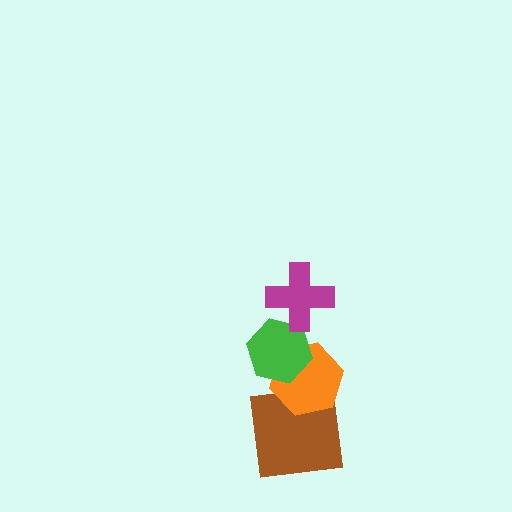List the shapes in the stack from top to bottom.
From top to bottom: the magenta cross, the green hexagon, the orange hexagon, the brown square.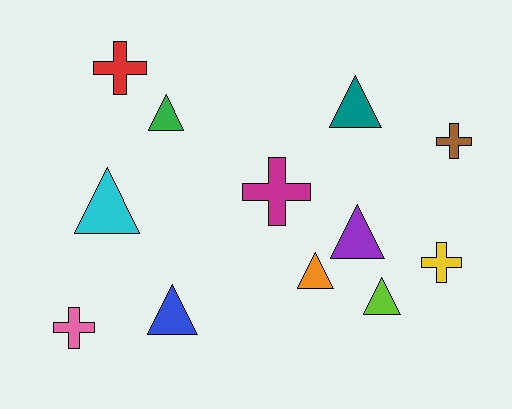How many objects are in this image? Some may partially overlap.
There are 12 objects.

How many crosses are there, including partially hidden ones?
There are 5 crosses.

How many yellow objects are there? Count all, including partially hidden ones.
There is 1 yellow object.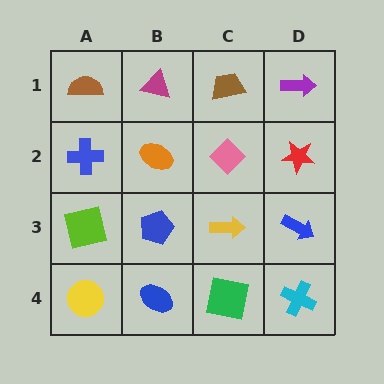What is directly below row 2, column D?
A blue arrow.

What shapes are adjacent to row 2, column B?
A magenta triangle (row 1, column B), a blue pentagon (row 3, column B), a blue cross (row 2, column A), a pink diamond (row 2, column C).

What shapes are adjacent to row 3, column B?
An orange ellipse (row 2, column B), a blue ellipse (row 4, column B), a lime square (row 3, column A), a yellow arrow (row 3, column C).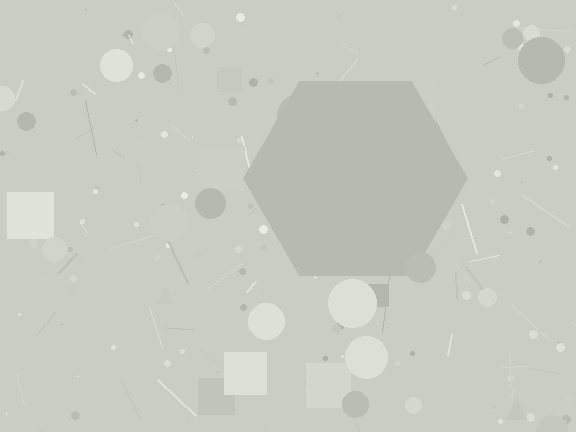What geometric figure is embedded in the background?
A hexagon is embedded in the background.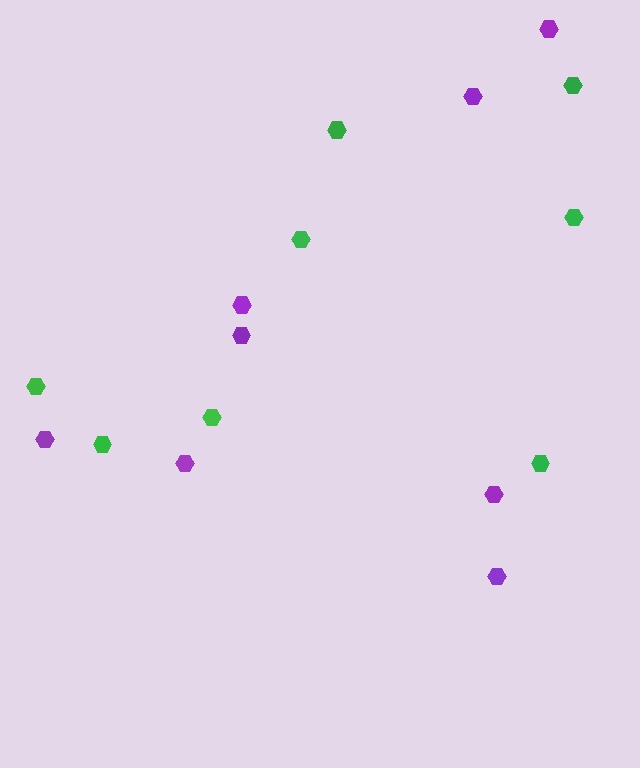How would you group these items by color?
There are 2 groups: one group of green hexagons (8) and one group of purple hexagons (8).